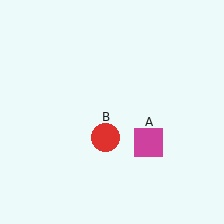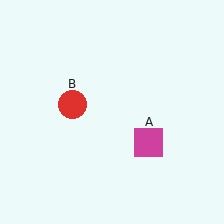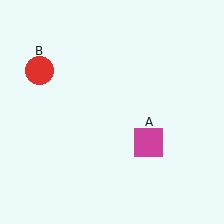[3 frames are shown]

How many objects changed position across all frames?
1 object changed position: red circle (object B).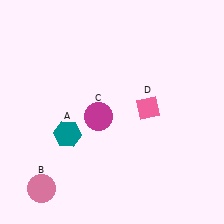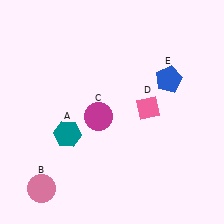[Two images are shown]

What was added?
A blue pentagon (E) was added in Image 2.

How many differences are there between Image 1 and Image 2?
There is 1 difference between the two images.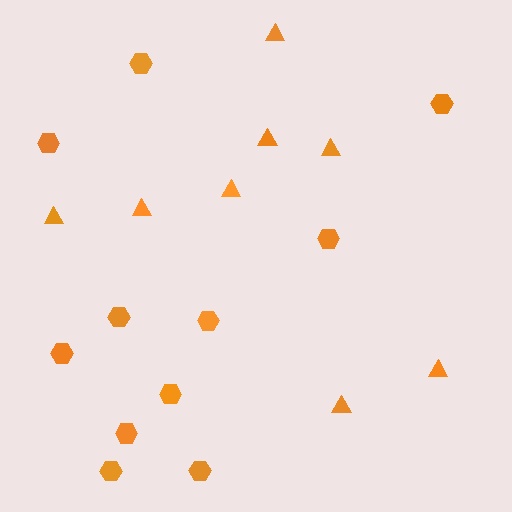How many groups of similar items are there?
There are 2 groups: one group of hexagons (11) and one group of triangles (8).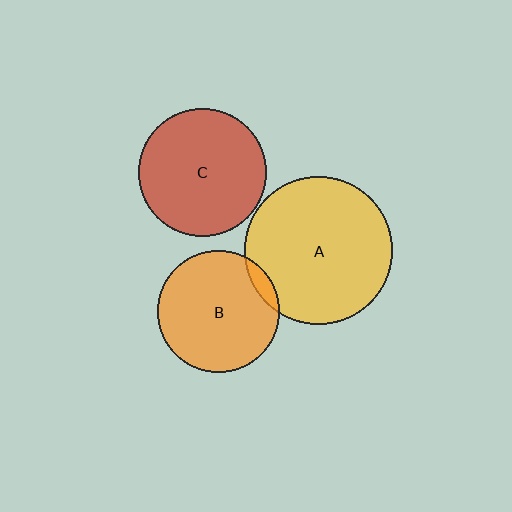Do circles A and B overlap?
Yes.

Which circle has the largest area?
Circle A (yellow).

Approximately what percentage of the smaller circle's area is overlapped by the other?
Approximately 5%.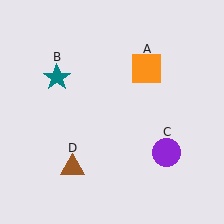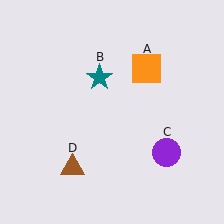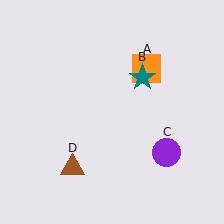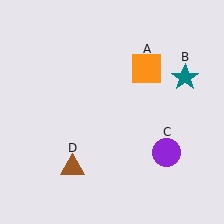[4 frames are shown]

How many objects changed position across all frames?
1 object changed position: teal star (object B).